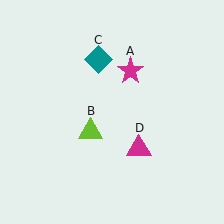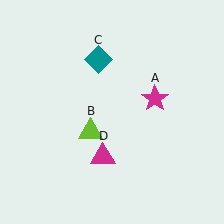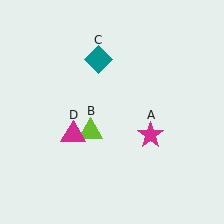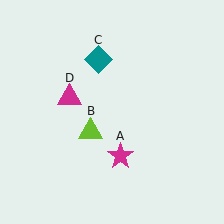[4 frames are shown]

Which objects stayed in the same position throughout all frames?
Lime triangle (object B) and teal diamond (object C) remained stationary.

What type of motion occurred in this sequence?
The magenta star (object A), magenta triangle (object D) rotated clockwise around the center of the scene.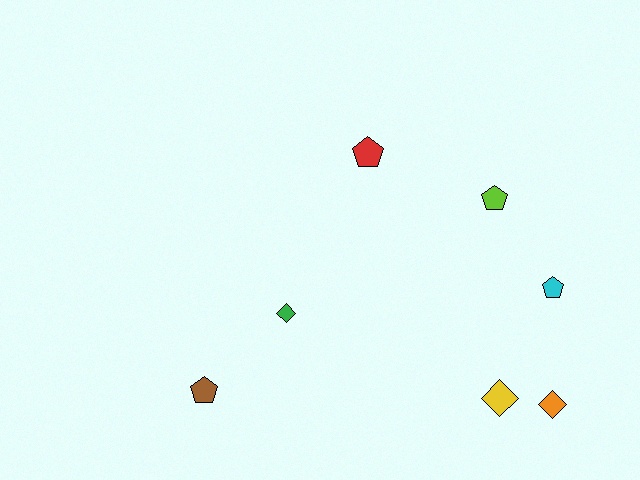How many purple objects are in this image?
There are no purple objects.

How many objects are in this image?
There are 7 objects.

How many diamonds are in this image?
There are 3 diamonds.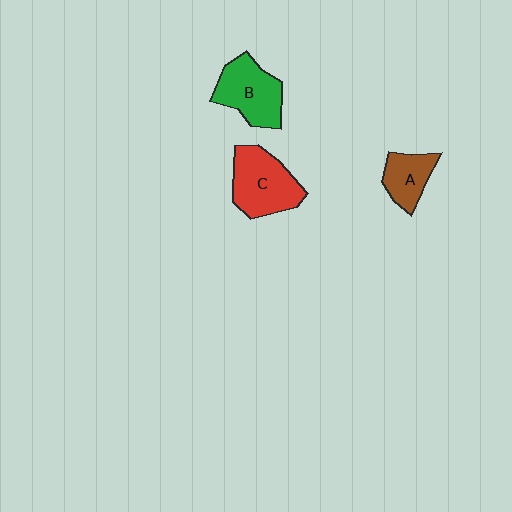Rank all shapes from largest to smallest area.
From largest to smallest: C (red), B (green), A (brown).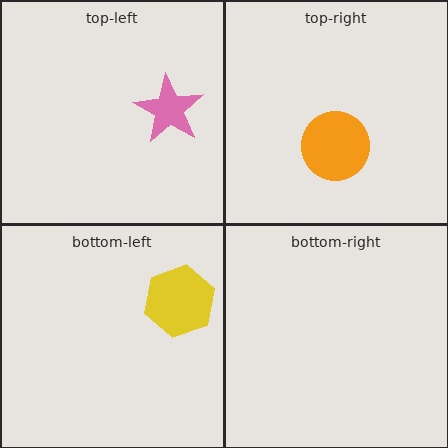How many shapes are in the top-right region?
1.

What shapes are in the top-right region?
The orange circle.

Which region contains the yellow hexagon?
The bottom-left region.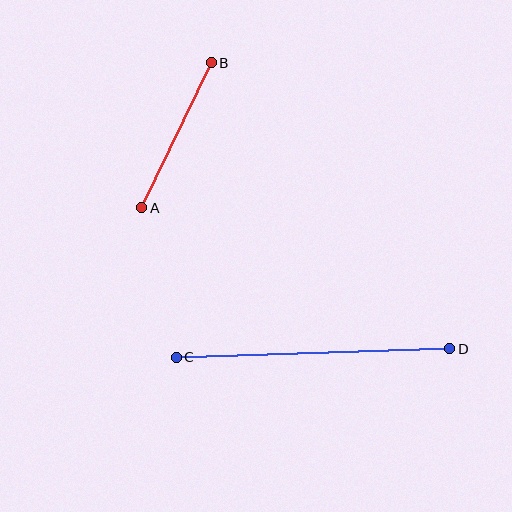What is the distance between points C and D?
The distance is approximately 274 pixels.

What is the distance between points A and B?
The distance is approximately 160 pixels.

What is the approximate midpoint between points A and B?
The midpoint is at approximately (177, 135) pixels.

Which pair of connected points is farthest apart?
Points C and D are farthest apart.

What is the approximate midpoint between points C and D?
The midpoint is at approximately (313, 353) pixels.